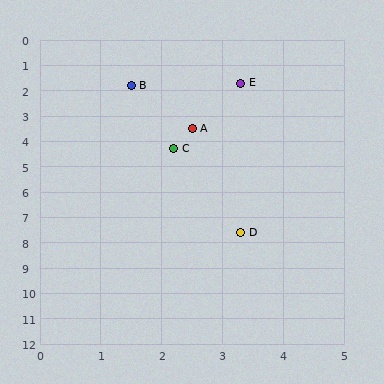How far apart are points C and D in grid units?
Points C and D are about 3.5 grid units apart.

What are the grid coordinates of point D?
Point D is at approximately (3.3, 7.6).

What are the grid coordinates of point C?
Point C is at approximately (2.2, 4.3).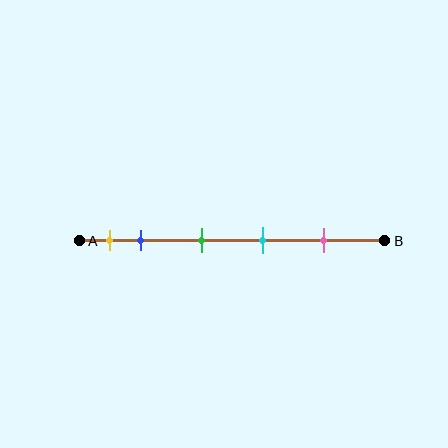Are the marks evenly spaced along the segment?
No, the marks are not evenly spaced.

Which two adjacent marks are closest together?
The yellow and blue marks are the closest adjacent pair.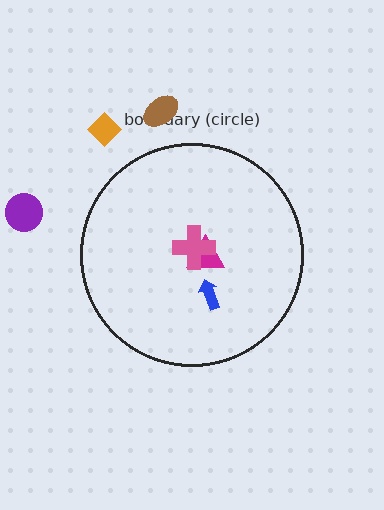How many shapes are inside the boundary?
3 inside, 3 outside.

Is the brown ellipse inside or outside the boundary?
Outside.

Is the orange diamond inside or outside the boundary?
Outside.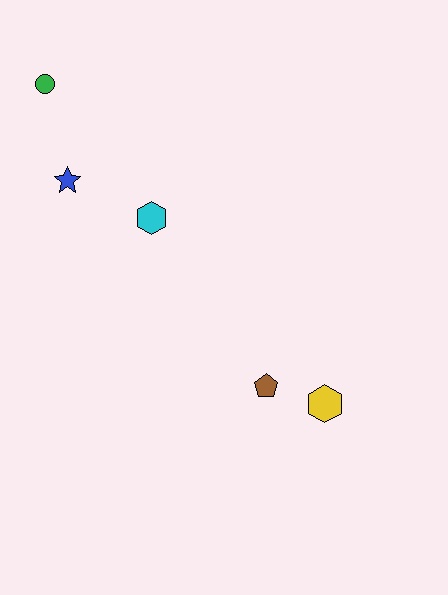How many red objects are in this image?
There are no red objects.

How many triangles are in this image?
There are no triangles.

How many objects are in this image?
There are 5 objects.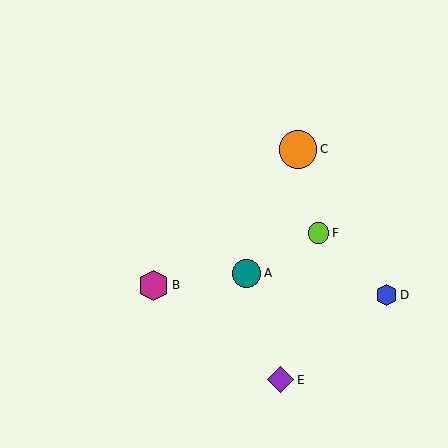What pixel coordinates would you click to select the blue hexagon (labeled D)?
Click at (386, 295) to select the blue hexagon D.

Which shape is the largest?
The orange circle (labeled C) is the largest.